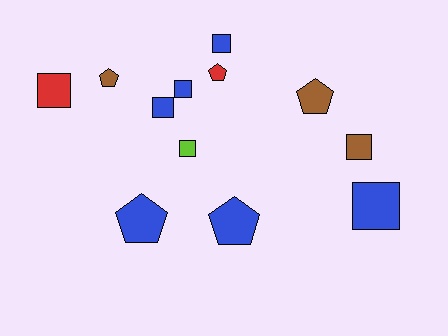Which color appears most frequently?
Blue, with 6 objects.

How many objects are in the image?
There are 12 objects.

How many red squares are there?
There is 1 red square.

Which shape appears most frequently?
Square, with 7 objects.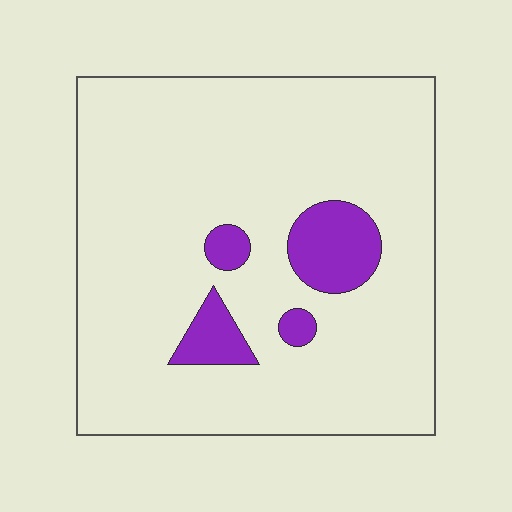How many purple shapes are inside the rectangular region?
4.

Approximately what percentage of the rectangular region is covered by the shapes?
Approximately 10%.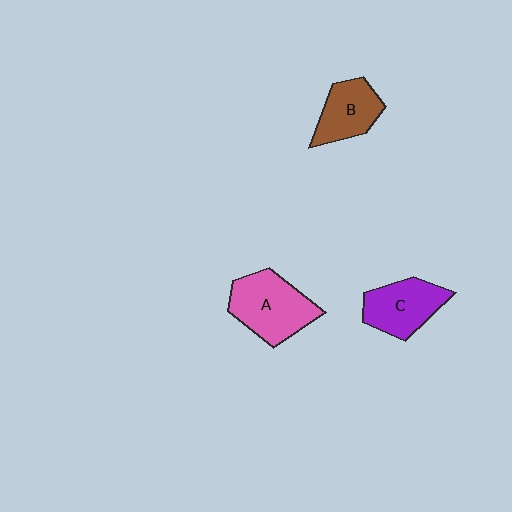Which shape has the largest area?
Shape A (pink).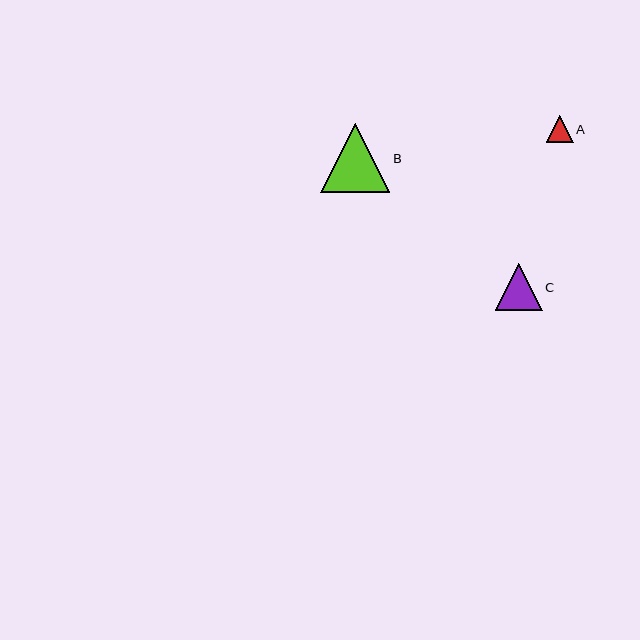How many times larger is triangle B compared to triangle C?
Triangle B is approximately 1.5 times the size of triangle C.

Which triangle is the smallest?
Triangle A is the smallest with a size of approximately 26 pixels.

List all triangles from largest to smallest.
From largest to smallest: B, C, A.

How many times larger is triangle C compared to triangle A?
Triangle C is approximately 1.8 times the size of triangle A.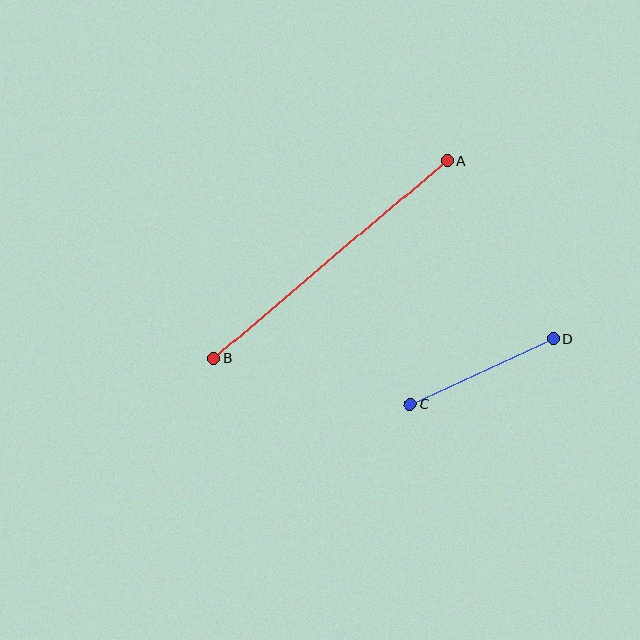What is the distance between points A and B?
The distance is approximately 306 pixels.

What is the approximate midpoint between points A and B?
The midpoint is at approximately (330, 260) pixels.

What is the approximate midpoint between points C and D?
The midpoint is at approximately (482, 371) pixels.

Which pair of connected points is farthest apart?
Points A and B are farthest apart.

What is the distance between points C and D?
The distance is approximately 157 pixels.